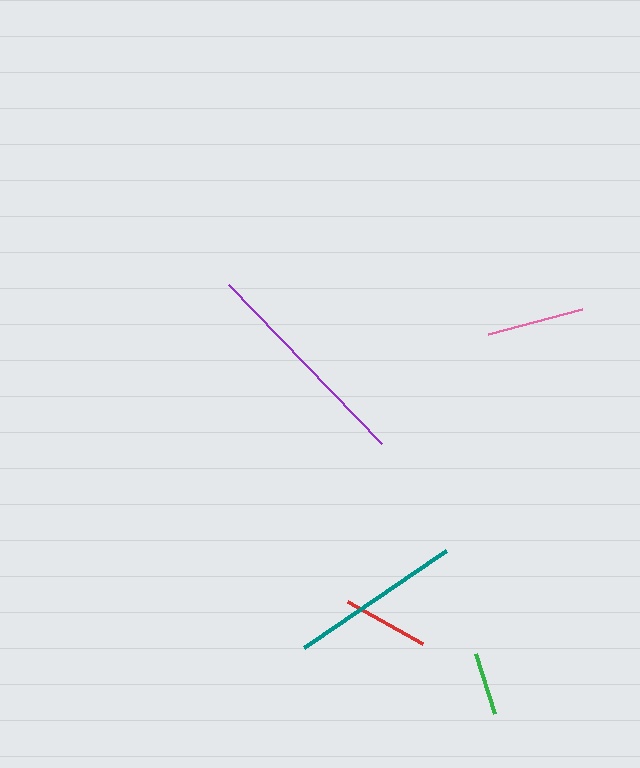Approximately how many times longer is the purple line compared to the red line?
The purple line is approximately 2.5 times the length of the red line.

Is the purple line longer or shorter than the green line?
The purple line is longer than the green line.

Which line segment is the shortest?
The green line is the shortest at approximately 63 pixels.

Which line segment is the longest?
The purple line is the longest at approximately 220 pixels.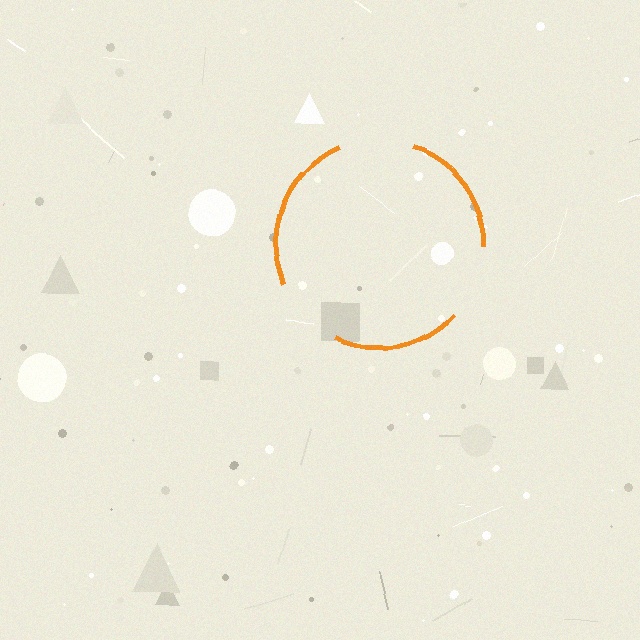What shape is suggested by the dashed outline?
The dashed outline suggests a circle.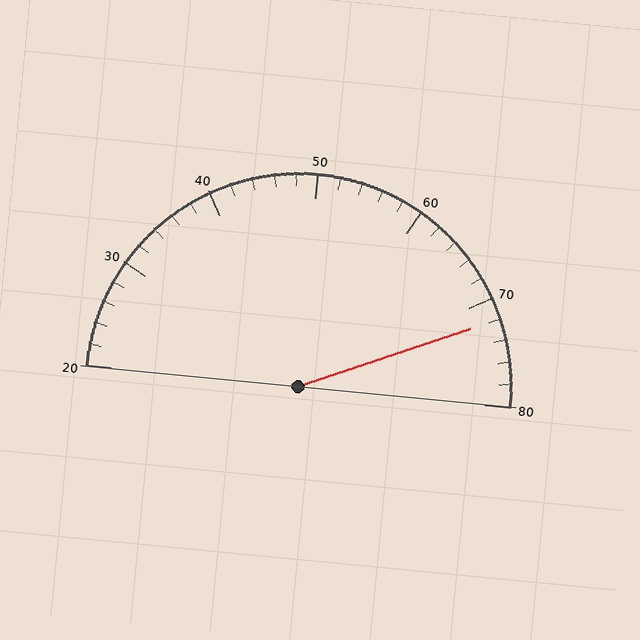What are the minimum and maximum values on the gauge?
The gauge ranges from 20 to 80.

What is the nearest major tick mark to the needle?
The nearest major tick mark is 70.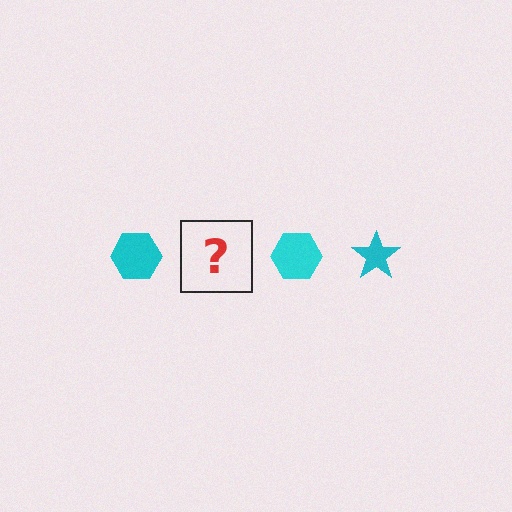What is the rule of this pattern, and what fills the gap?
The rule is that the pattern cycles through hexagon, star shapes in cyan. The gap should be filled with a cyan star.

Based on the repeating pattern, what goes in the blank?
The blank should be a cyan star.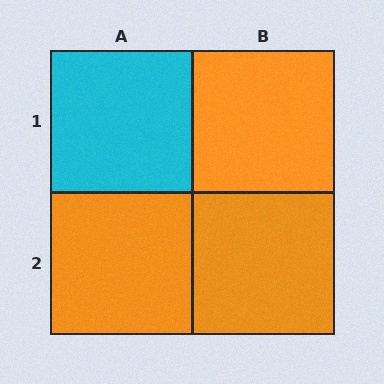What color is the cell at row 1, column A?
Cyan.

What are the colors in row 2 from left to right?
Orange, orange.